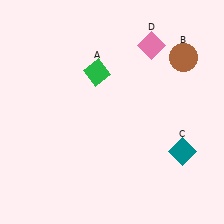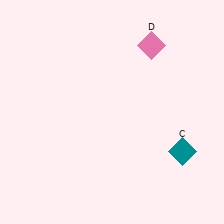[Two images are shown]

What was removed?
The brown circle (B), the green diamond (A) were removed in Image 2.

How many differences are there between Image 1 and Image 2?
There are 2 differences between the two images.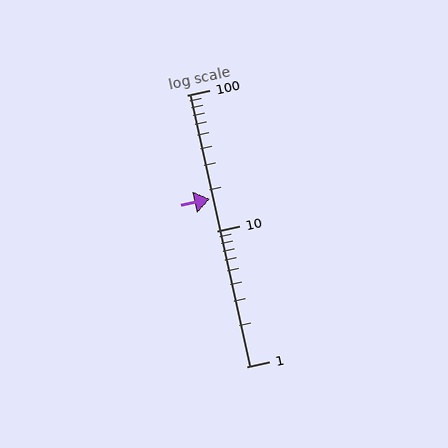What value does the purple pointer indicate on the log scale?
The pointer indicates approximately 17.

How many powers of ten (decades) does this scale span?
The scale spans 2 decades, from 1 to 100.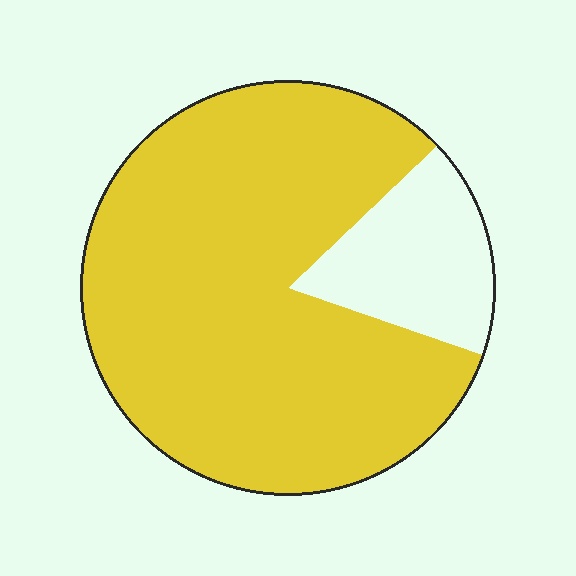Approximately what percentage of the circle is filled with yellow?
Approximately 85%.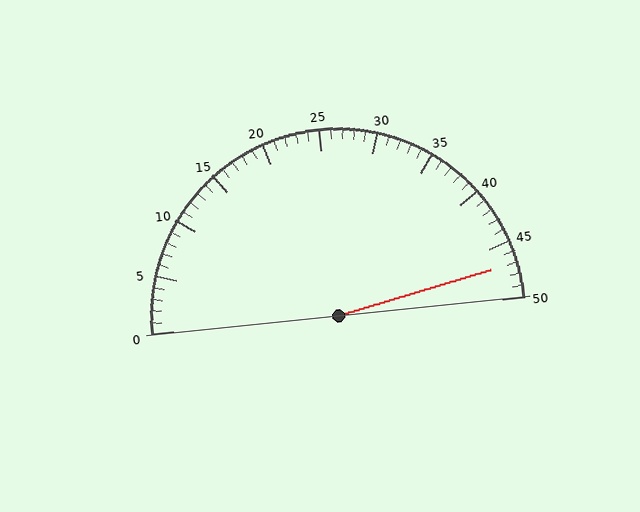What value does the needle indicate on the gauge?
The needle indicates approximately 47.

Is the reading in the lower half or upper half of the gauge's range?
The reading is in the upper half of the range (0 to 50).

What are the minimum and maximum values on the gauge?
The gauge ranges from 0 to 50.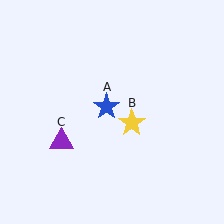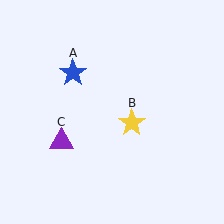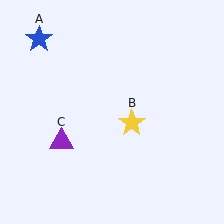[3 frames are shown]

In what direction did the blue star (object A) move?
The blue star (object A) moved up and to the left.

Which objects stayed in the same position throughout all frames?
Yellow star (object B) and purple triangle (object C) remained stationary.